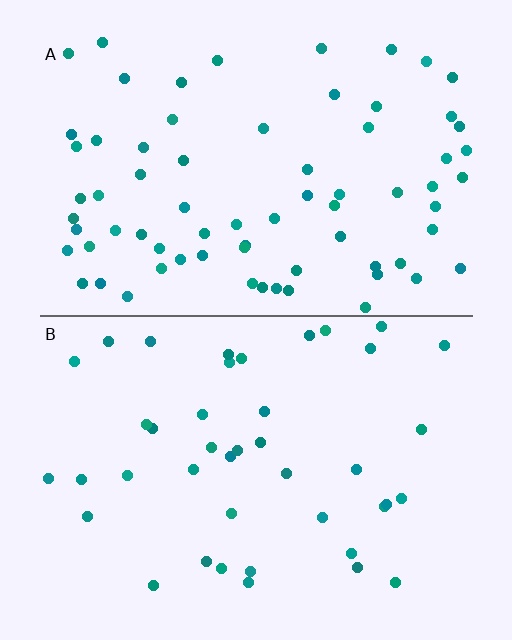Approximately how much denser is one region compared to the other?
Approximately 1.7× — region A over region B.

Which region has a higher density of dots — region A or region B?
A (the top).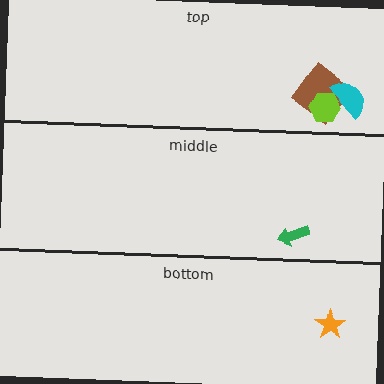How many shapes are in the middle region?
1.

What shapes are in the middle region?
The green arrow.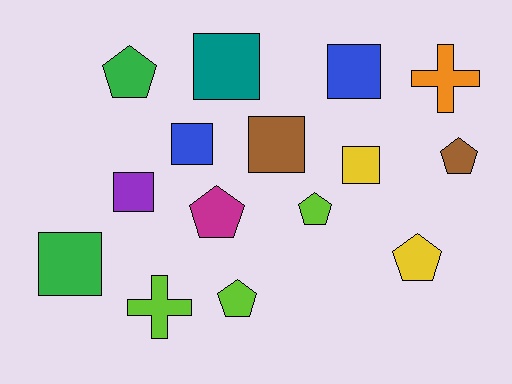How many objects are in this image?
There are 15 objects.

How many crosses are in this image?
There are 2 crosses.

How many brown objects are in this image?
There are 2 brown objects.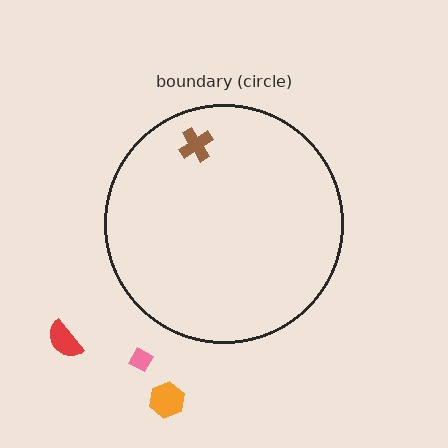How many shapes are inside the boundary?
1 inside, 3 outside.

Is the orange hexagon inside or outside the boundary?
Outside.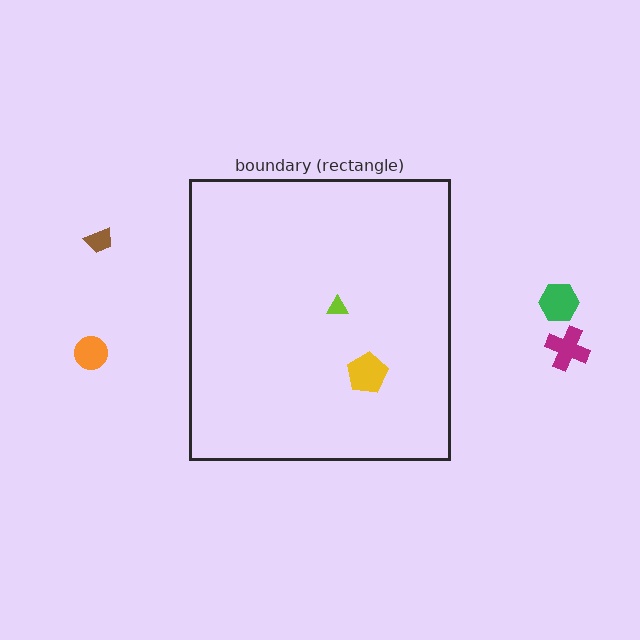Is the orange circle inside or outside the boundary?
Outside.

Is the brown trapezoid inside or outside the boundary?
Outside.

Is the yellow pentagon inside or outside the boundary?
Inside.